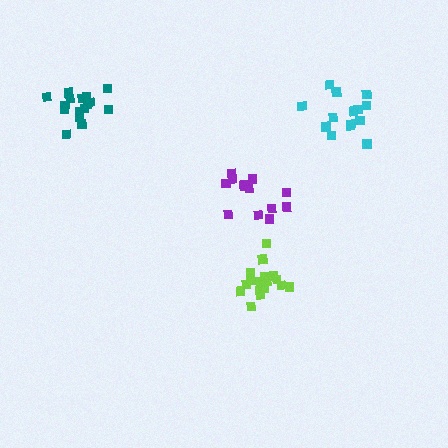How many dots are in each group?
Group 1: 14 dots, Group 2: 17 dots, Group 3: 13 dots, Group 4: 16 dots (60 total).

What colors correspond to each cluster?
The clusters are colored: cyan, lime, purple, teal.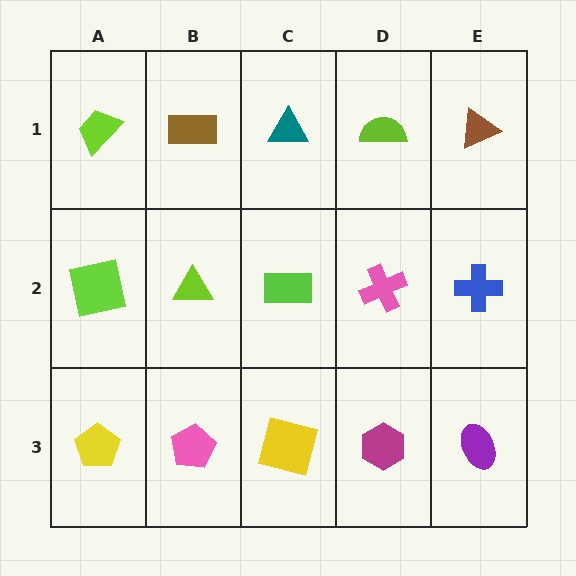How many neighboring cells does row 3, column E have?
2.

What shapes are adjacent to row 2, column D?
A lime semicircle (row 1, column D), a magenta hexagon (row 3, column D), a lime rectangle (row 2, column C), a blue cross (row 2, column E).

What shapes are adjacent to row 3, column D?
A pink cross (row 2, column D), a yellow square (row 3, column C), a purple ellipse (row 3, column E).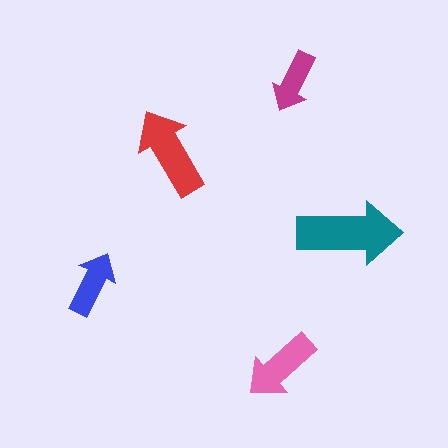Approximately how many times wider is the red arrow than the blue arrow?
About 1.5 times wider.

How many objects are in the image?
There are 5 objects in the image.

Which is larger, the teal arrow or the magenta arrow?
The teal one.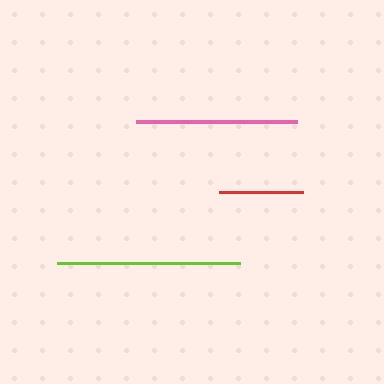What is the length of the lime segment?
The lime segment is approximately 183 pixels long.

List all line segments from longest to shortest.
From longest to shortest: lime, pink, red.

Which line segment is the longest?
The lime line is the longest at approximately 183 pixels.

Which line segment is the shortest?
The red line is the shortest at approximately 84 pixels.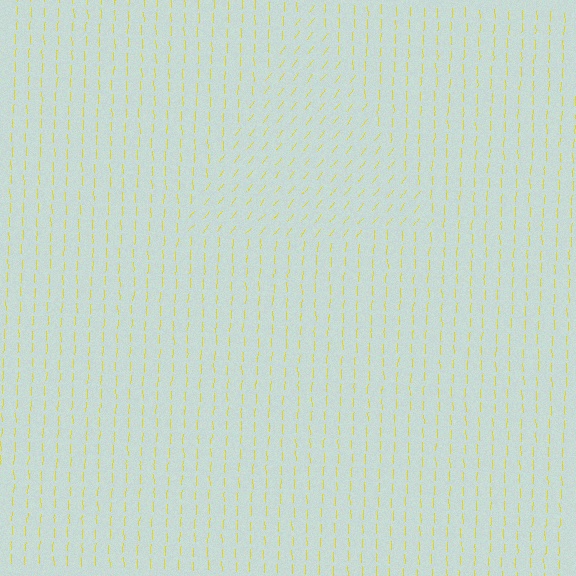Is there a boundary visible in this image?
Yes, there is a texture boundary formed by a change in line orientation.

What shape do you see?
I see a triangle.